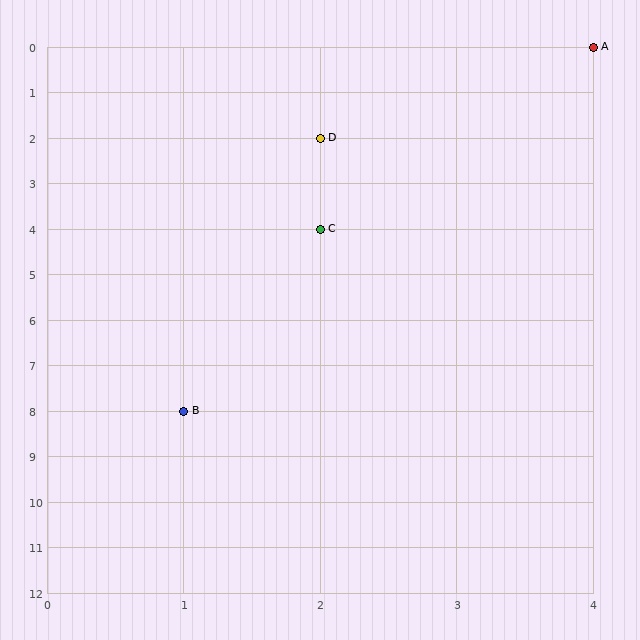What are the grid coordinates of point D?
Point D is at grid coordinates (2, 2).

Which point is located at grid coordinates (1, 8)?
Point B is at (1, 8).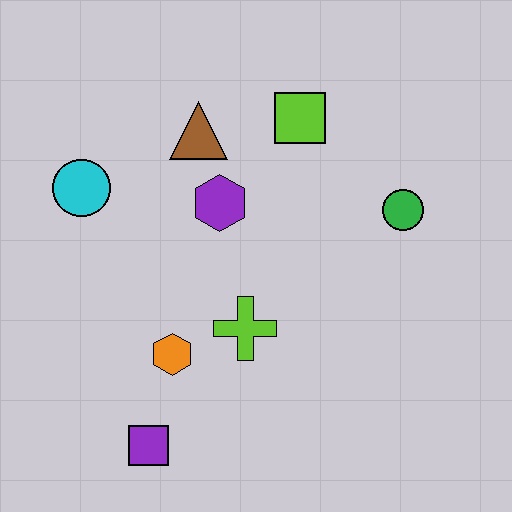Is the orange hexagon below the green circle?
Yes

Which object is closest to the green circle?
The lime square is closest to the green circle.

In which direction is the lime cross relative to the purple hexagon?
The lime cross is below the purple hexagon.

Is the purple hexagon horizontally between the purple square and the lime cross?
Yes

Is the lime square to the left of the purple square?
No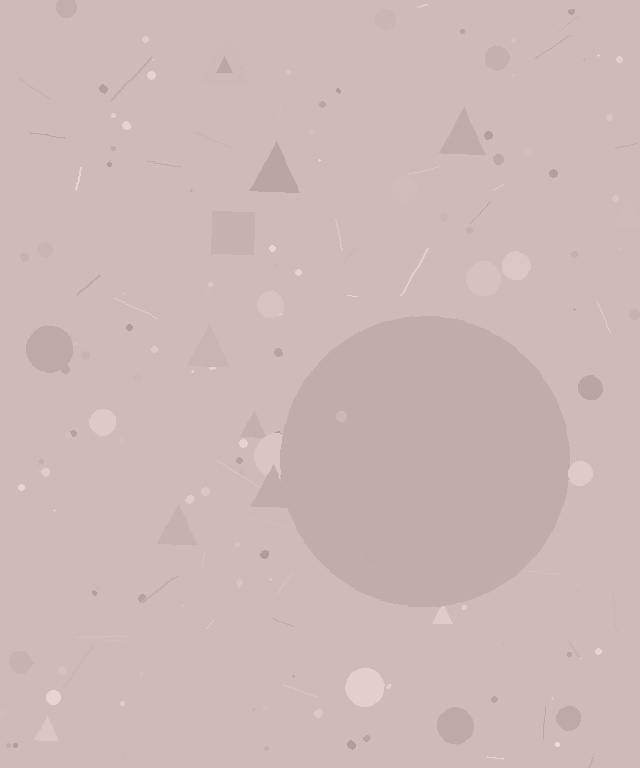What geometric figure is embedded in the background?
A circle is embedded in the background.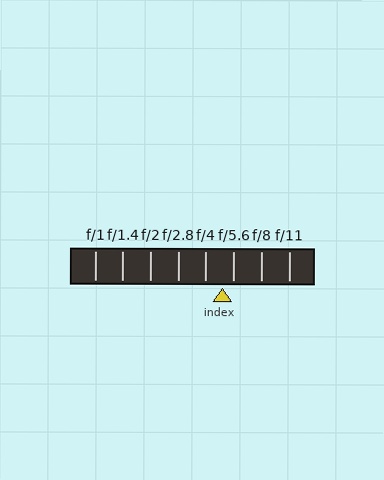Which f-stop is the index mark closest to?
The index mark is closest to f/5.6.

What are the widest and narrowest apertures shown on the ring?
The widest aperture shown is f/1 and the narrowest is f/11.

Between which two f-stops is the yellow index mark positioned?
The index mark is between f/4 and f/5.6.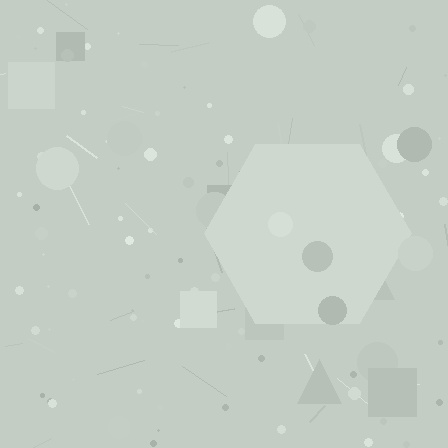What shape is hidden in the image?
A hexagon is hidden in the image.